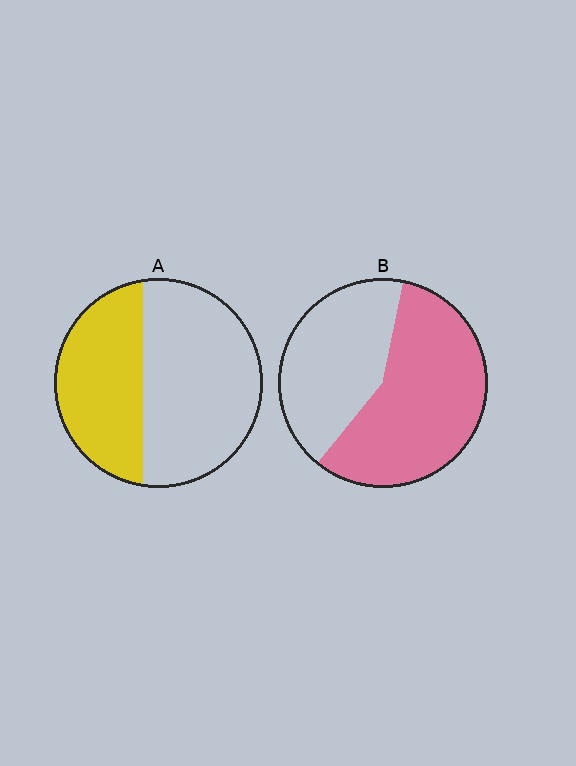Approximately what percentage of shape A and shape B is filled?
A is approximately 40% and B is approximately 60%.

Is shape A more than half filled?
No.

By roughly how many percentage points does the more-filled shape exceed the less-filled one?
By roughly 15 percentage points (B over A).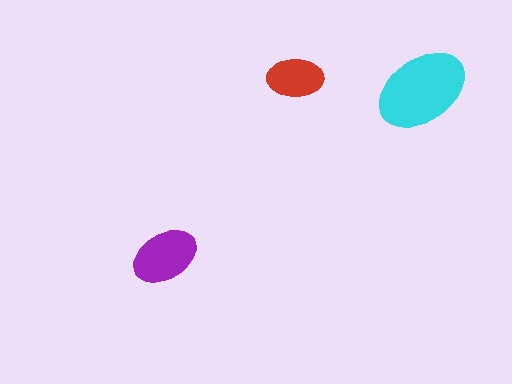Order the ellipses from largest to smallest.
the cyan one, the purple one, the red one.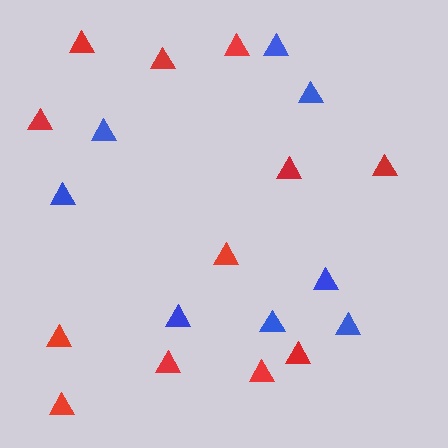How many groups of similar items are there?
There are 2 groups: one group of red triangles (12) and one group of blue triangles (8).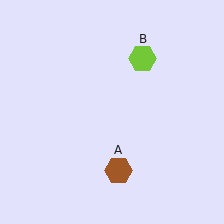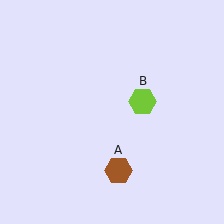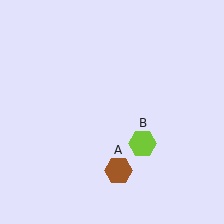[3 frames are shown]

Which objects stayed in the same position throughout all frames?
Brown hexagon (object A) remained stationary.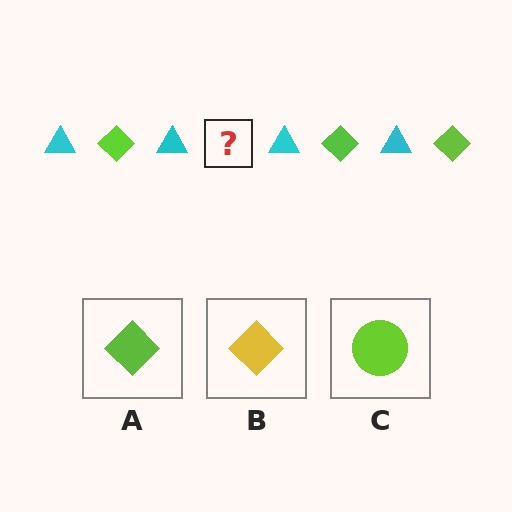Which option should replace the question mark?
Option A.